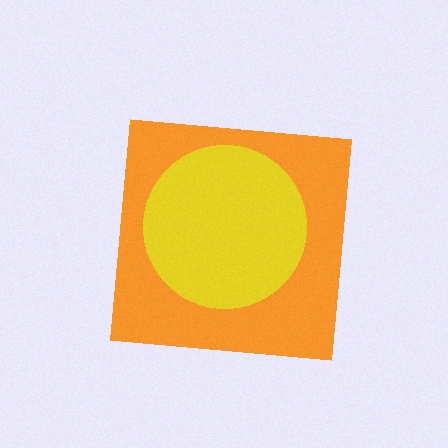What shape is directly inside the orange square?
The yellow circle.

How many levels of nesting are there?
2.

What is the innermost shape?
The yellow circle.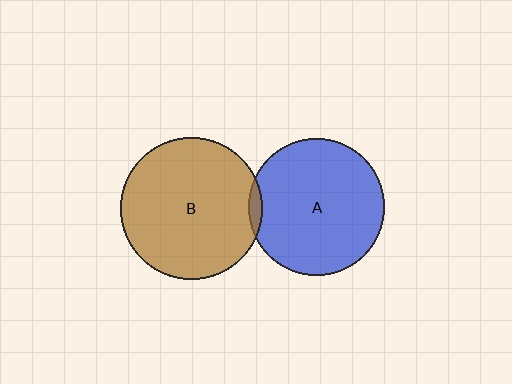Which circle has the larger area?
Circle B (brown).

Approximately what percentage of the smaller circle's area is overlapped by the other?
Approximately 5%.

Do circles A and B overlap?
Yes.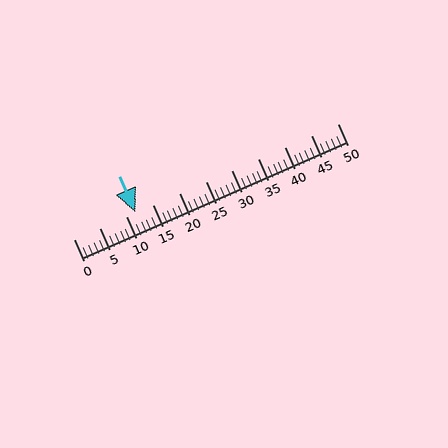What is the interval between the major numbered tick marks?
The major tick marks are spaced 5 units apart.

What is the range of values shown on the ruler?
The ruler shows values from 0 to 50.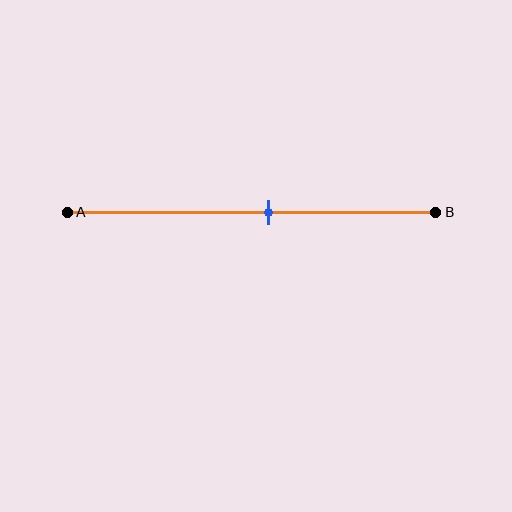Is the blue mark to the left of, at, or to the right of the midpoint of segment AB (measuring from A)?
The blue mark is to the right of the midpoint of segment AB.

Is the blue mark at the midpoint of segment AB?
No, the mark is at about 55% from A, not at the 50% midpoint.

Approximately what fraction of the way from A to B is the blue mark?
The blue mark is approximately 55% of the way from A to B.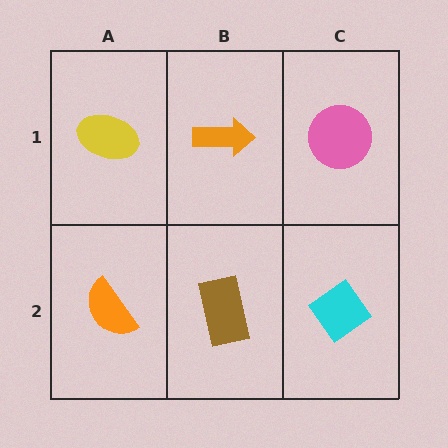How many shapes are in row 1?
3 shapes.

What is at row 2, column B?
A brown rectangle.